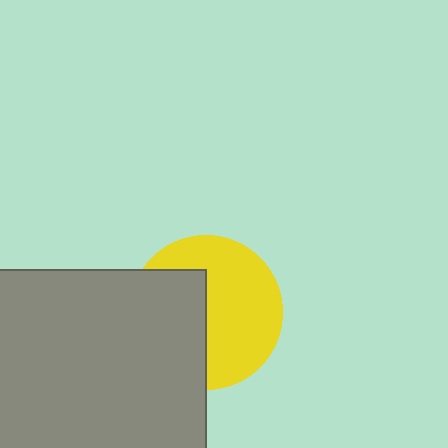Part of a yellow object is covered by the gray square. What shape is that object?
It is a circle.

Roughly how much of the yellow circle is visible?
About half of it is visible (roughly 57%).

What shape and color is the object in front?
The object in front is a gray square.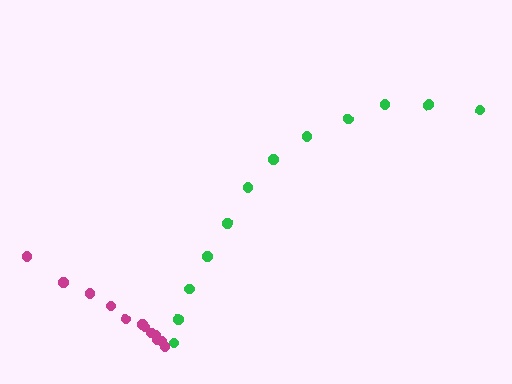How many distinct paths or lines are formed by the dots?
There are 2 distinct paths.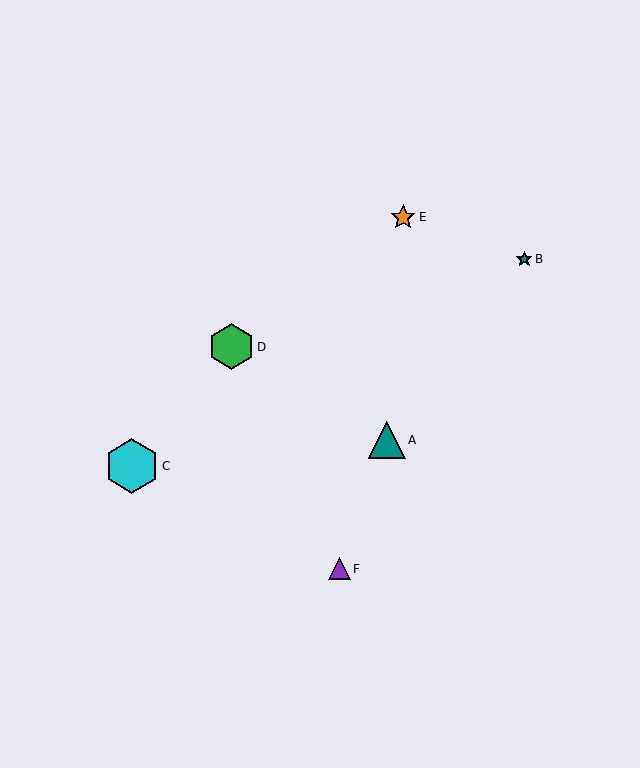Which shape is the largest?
The cyan hexagon (labeled C) is the largest.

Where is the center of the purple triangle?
The center of the purple triangle is at (339, 569).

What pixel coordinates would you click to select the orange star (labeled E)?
Click at (403, 217) to select the orange star E.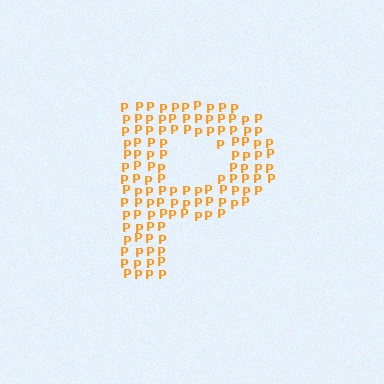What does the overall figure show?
The overall figure shows the letter P.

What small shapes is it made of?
It is made of small letter P's.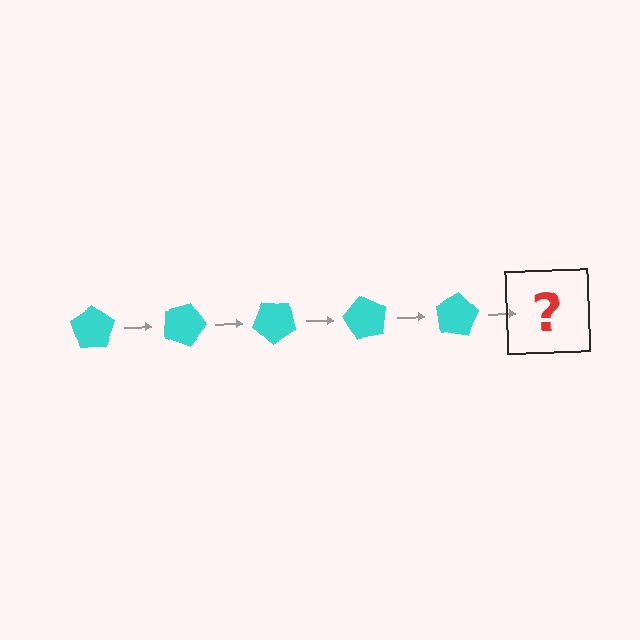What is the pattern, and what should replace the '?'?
The pattern is that the pentagon rotates 20 degrees each step. The '?' should be a cyan pentagon rotated 100 degrees.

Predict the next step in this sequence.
The next step is a cyan pentagon rotated 100 degrees.